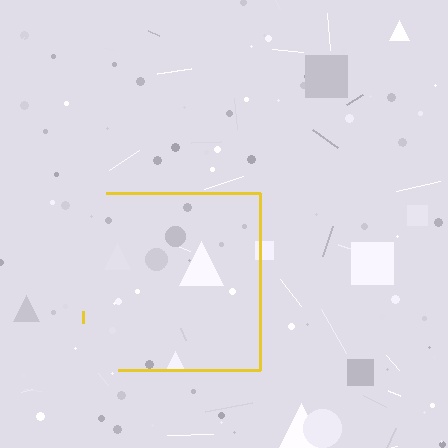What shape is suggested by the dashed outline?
The dashed outline suggests a square.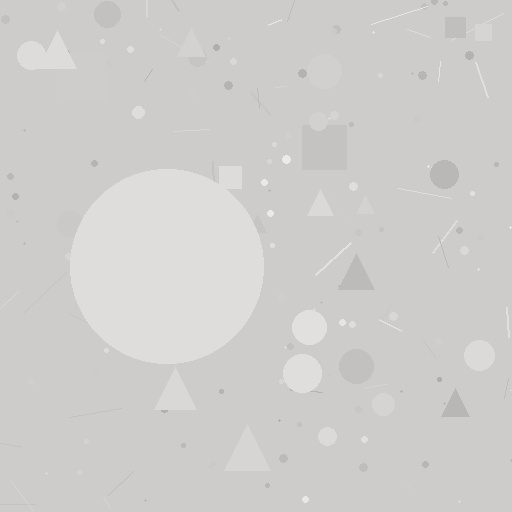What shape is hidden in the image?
A circle is hidden in the image.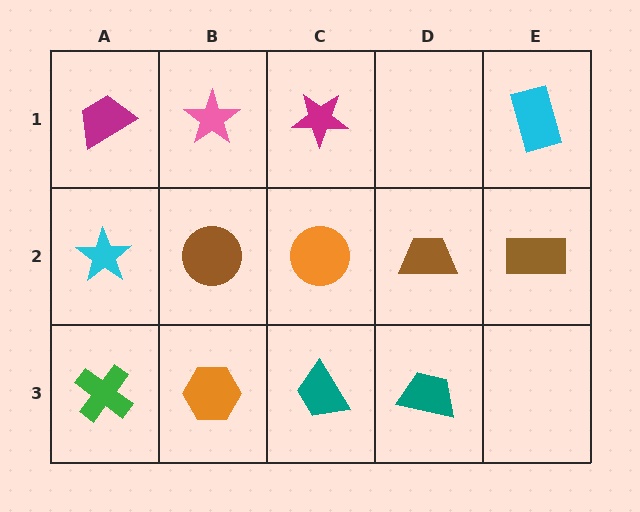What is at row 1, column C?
A magenta star.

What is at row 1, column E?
A cyan rectangle.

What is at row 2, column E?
A brown rectangle.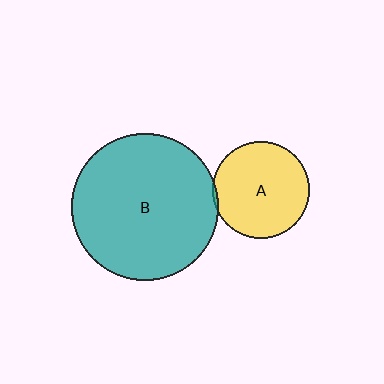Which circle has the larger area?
Circle B (teal).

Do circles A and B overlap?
Yes.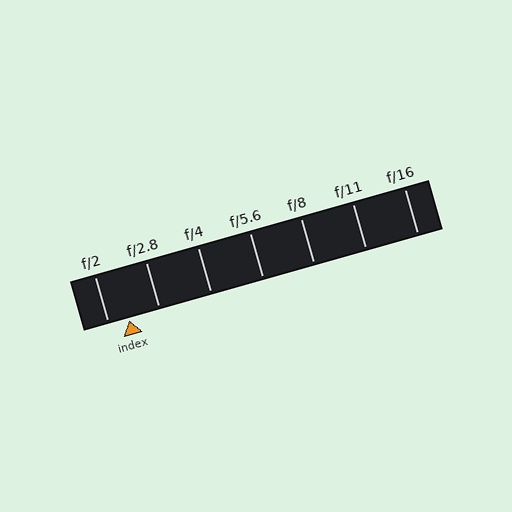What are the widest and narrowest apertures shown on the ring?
The widest aperture shown is f/2 and the narrowest is f/16.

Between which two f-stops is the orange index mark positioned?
The index mark is between f/2 and f/2.8.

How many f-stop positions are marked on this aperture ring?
There are 7 f-stop positions marked.